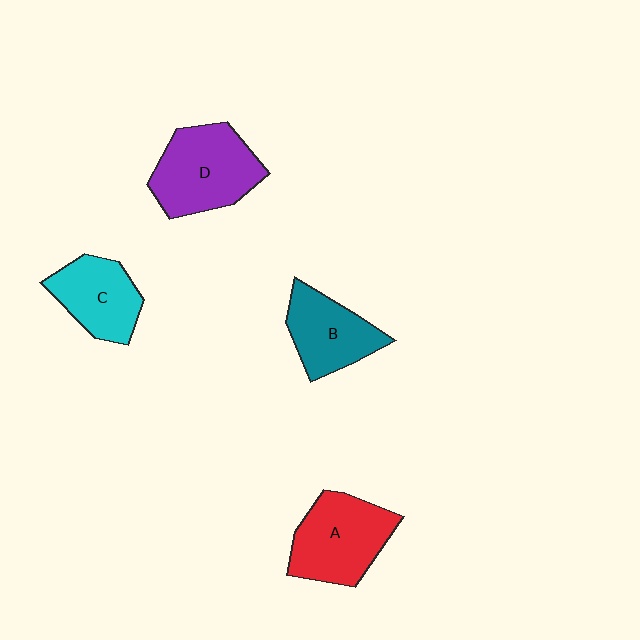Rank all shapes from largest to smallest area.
From largest to smallest: D (purple), A (red), B (teal), C (cyan).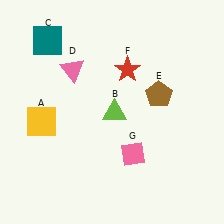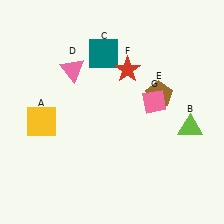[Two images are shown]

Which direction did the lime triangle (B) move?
The lime triangle (B) moved right.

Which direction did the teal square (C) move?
The teal square (C) moved right.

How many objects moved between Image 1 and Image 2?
3 objects moved between the two images.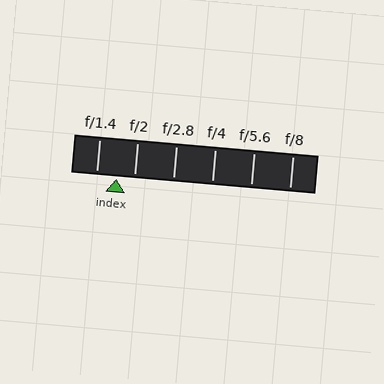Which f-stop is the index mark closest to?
The index mark is closest to f/2.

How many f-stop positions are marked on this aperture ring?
There are 6 f-stop positions marked.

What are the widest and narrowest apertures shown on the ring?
The widest aperture shown is f/1.4 and the narrowest is f/8.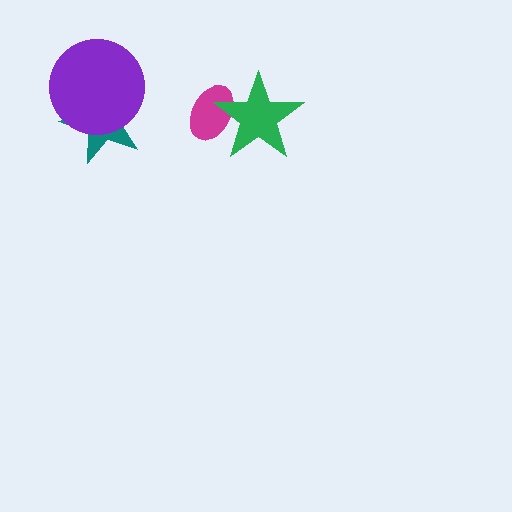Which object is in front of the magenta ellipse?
The green star is in front of the magenta ellipse.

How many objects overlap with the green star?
1 object overlaps with the green star.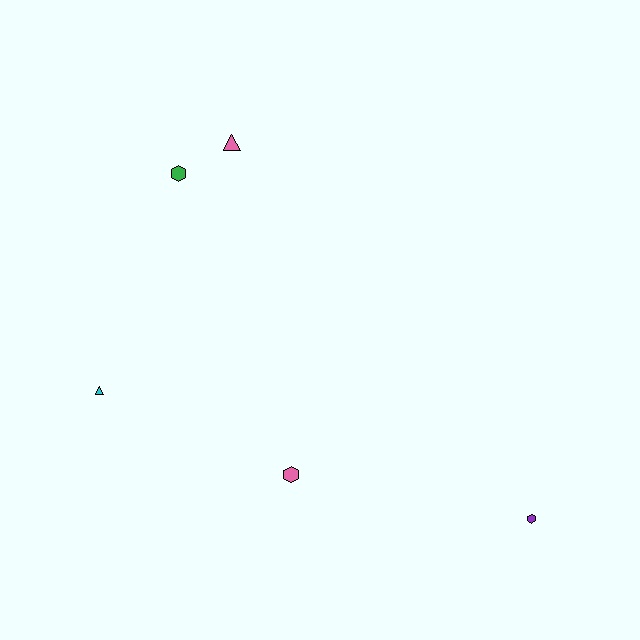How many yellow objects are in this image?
There are no yellow objects.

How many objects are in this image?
There are 5 objects.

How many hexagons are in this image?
There are 3 hexagons.